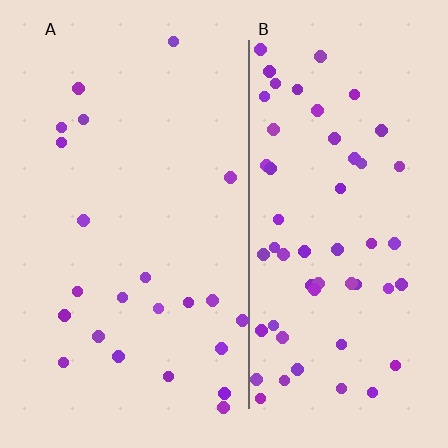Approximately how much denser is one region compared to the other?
Approximately 2.6× — region B over region A.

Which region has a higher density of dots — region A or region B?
B (the right).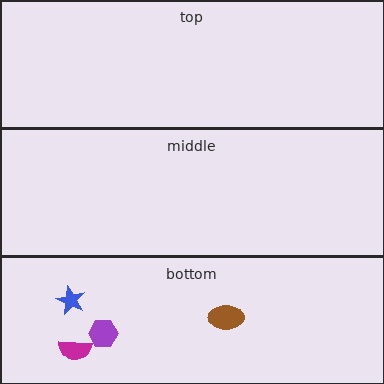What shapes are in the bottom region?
The magenta semicircle, the purple hexagon, the blue star, the brown ellipse.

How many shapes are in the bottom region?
4.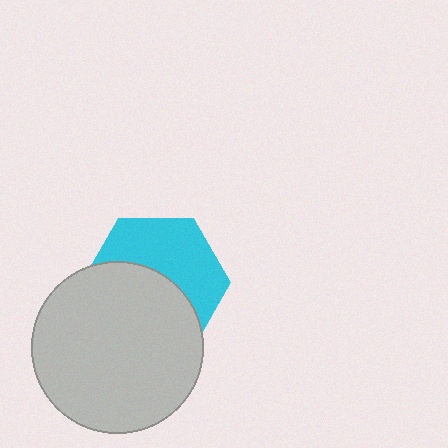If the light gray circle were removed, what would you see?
You would see the complete cyan hexagon.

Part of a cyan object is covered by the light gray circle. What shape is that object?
It is a hexagon.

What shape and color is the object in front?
The object in front is a light gray circle.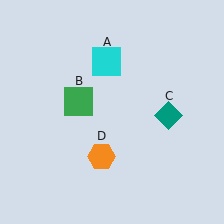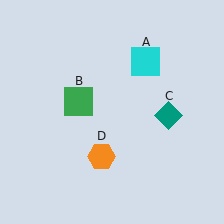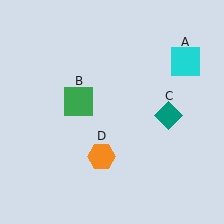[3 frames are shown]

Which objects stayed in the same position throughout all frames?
Green square (object B) and teal diamond (object C) and orange hexagon (object D) remained stationary.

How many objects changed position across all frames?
1 object changed position: cyan square (object A).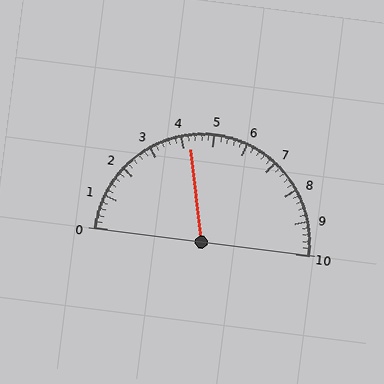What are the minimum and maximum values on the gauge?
The gauge ranges from 0 to 10.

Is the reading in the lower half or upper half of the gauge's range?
The reading is in the lower half of the range (0 to 10).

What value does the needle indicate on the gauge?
The needle indicates approximately 4.2.